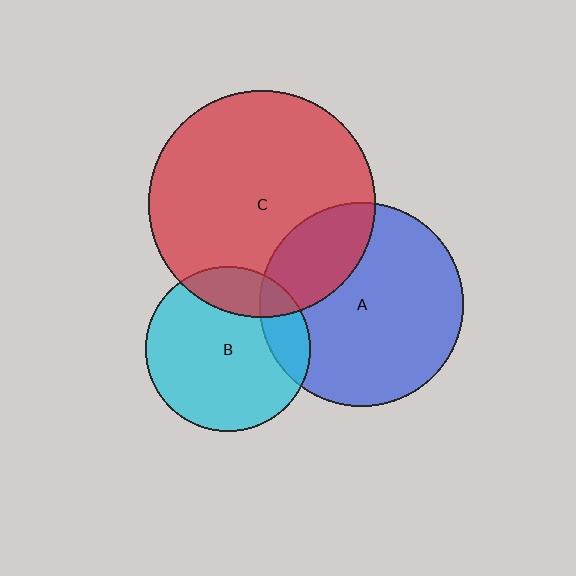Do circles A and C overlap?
Yes.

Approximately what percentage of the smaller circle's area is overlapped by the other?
Approximately 25%.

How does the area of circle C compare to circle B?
Approximately 1.9 times.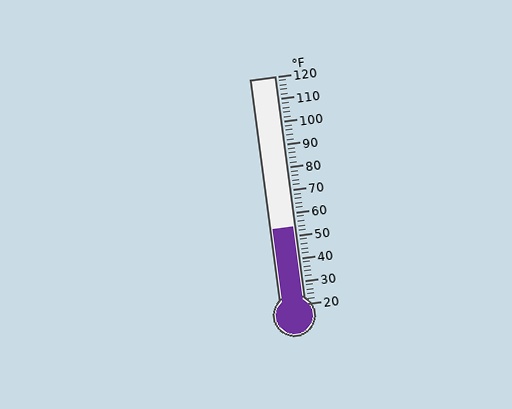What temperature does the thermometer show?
The thermometer shows approximately 54°F.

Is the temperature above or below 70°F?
The temperature is below 70°F.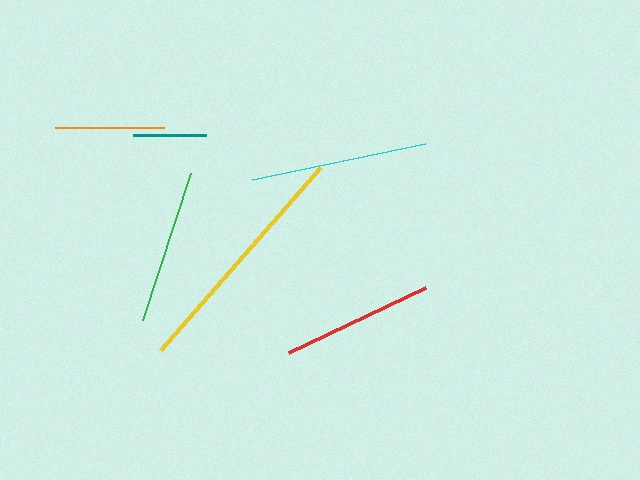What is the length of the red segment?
The red segment is approximately 152 pixels long.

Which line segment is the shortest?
The teal line is the shortest at approximately 73 pixels.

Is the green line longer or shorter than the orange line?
The green line is longer than the orange line.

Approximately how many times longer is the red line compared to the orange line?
The red line is approximately 1.4 times the length of the orange line.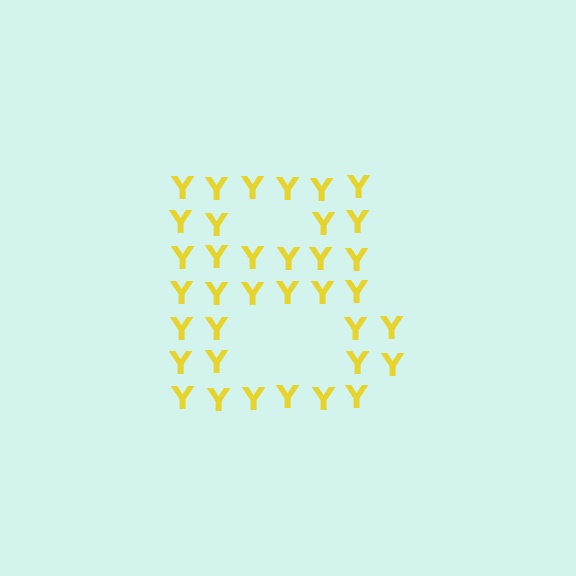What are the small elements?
The small elements are letter Y's.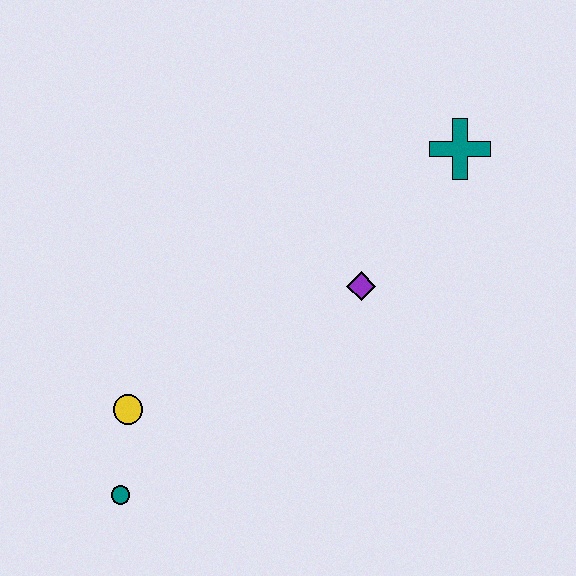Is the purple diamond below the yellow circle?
No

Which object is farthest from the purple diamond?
The teal circle is farthest from the purple diamond.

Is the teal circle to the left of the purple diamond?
Yes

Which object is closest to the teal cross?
The purple diamond is closest to the teal cross.